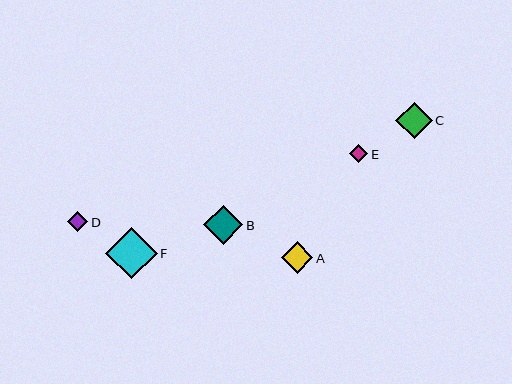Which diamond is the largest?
Diamond F is the largest with a size of approximately 52 pixels.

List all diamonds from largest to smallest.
From largest to smallest: F, B, C, A, D, E.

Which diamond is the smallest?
Diamond E is the smallest with a size of approximately 18 pixels.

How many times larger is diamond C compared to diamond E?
Diamond C is approximately 2.0 times the size of diamond E.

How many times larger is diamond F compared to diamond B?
Diamond F is approximately 1.3 times the size of diamond B.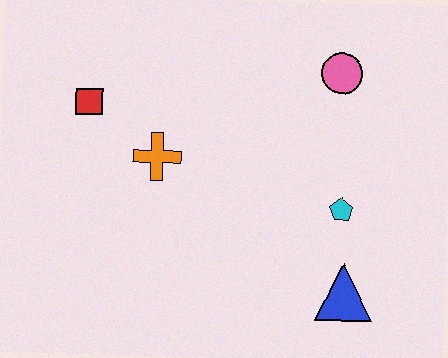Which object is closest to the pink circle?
The cyan pentagon is closest to the pink circle.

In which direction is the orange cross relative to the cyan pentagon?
The orange cross is to the left of the cyan pentagon.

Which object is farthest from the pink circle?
The red square is farthest from the pink circle.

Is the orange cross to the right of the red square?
Yes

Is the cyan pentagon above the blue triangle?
Yes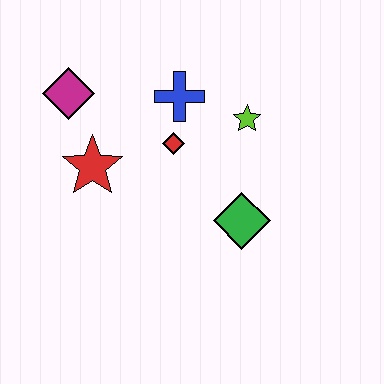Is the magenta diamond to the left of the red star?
Yes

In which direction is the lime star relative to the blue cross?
The lime star is to the right of the blue cross.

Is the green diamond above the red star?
No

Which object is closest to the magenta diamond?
The red star is closest to the magenta diamond.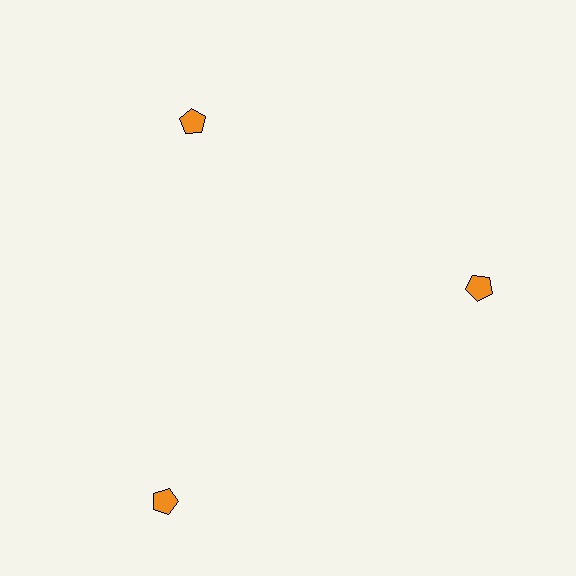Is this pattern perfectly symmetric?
No. The 3 orange pentagons are arranged in a ring, but one element near the 7 o'clock position is pushed outward from the center, breaking the 3-fold rotational symmetry.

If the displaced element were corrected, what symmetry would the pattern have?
It would have 3-fold rotational symmetry — the pattern would map onto itself every 120 degrees.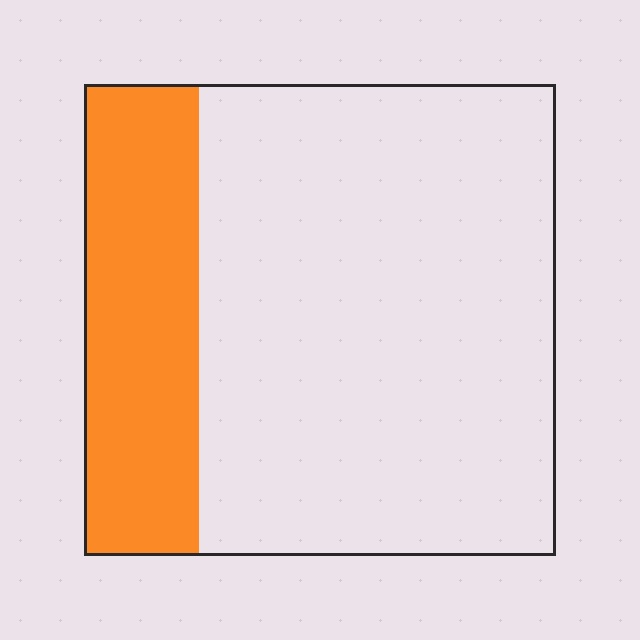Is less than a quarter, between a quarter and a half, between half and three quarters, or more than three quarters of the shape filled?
Less than a quarter.